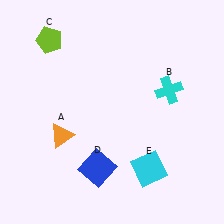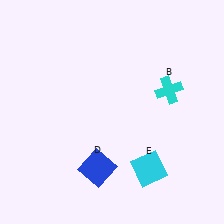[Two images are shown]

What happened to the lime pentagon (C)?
The lime pentagon (C) was removed in Image 2. It was in the top-left area of Image 1.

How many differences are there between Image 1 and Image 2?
There are 2 differences between the two images.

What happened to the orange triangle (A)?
The orange triangle (A) was removed in Image 2. It was in the bottom-left area of Image 1.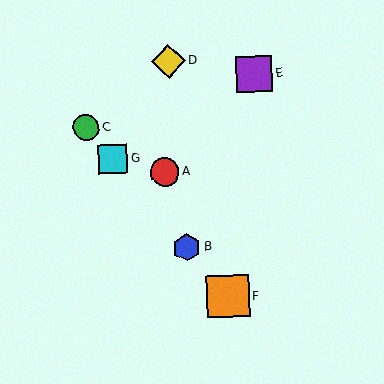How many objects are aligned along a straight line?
4 objects (B, C, F, G) are aligned along a straight line.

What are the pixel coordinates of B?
Object B is at (187, 247).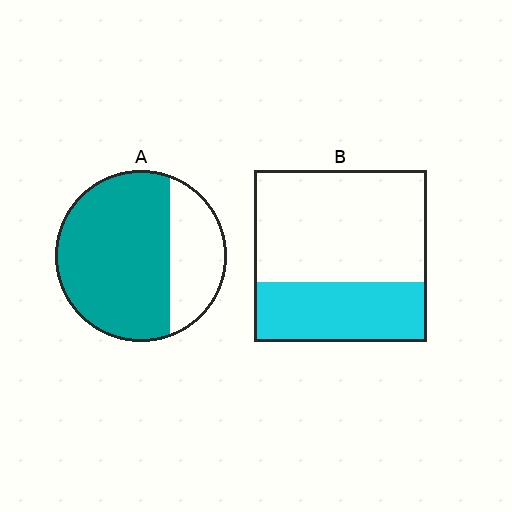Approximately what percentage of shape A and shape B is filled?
A is approximately 70% and B is approximately 35%.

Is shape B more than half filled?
No.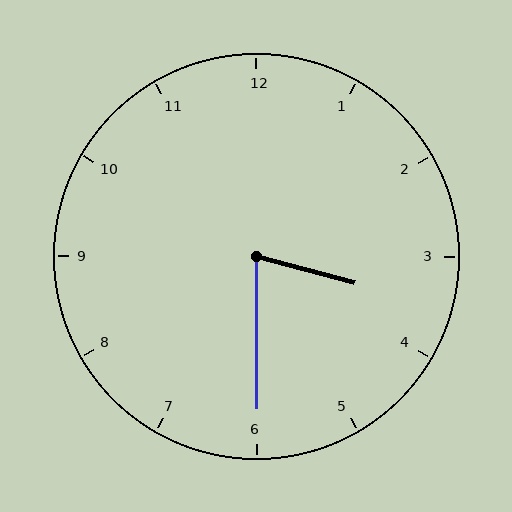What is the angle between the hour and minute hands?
Approximately 75 degrees.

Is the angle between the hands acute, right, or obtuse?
It is acute.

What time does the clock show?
3:30.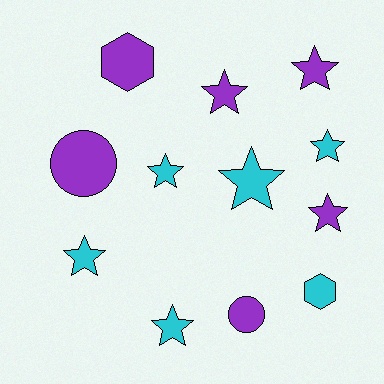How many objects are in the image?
There are 12 objects.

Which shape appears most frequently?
Star, with 8 objects.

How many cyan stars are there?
There are 5 cyan stars.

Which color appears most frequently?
Cyan, with 6 objects.